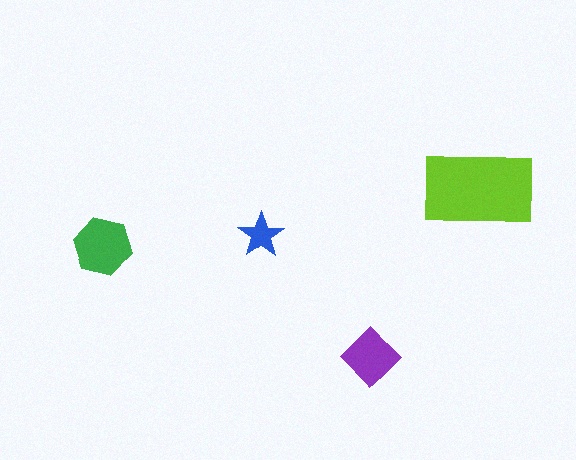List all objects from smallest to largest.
The blue star, the purple diamond, the green hexagon, the lime rectangle.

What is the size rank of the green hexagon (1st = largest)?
2nd.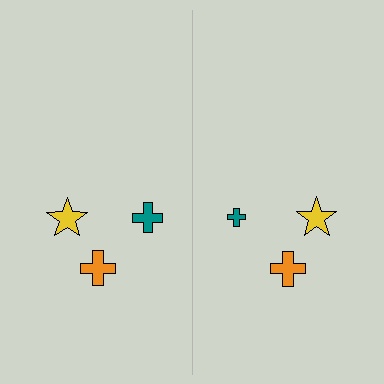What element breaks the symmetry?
The teal cross on the right side has a different size than its mirror counterpart.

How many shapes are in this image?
There are 6 shapes in this image.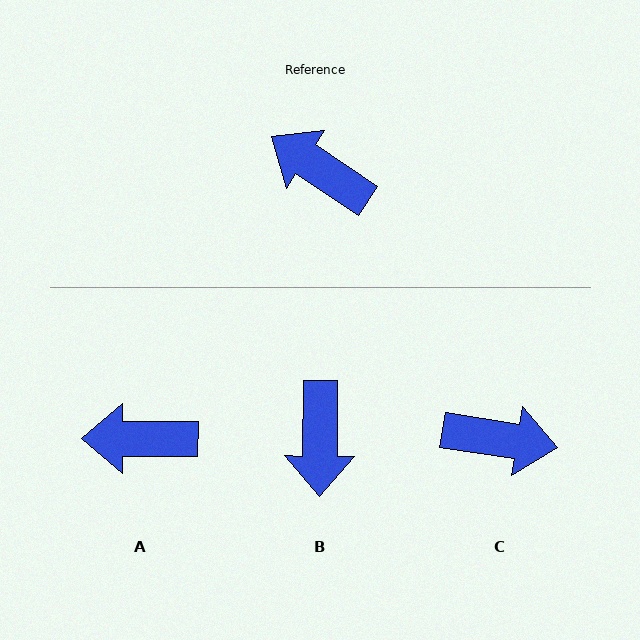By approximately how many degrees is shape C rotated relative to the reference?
Approximately 155 degrees clockwise.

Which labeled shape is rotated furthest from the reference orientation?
C, about 155 degrees away.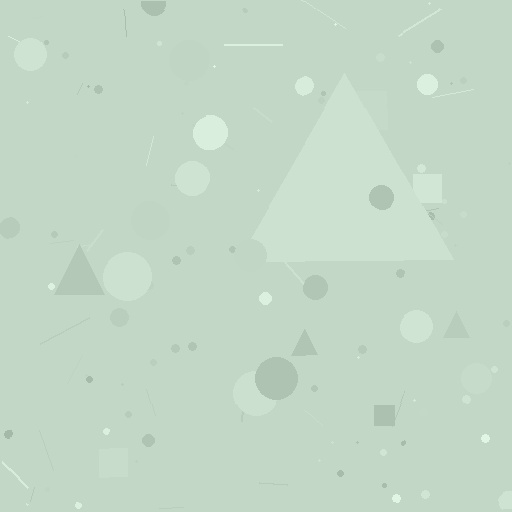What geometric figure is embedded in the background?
A triangle is embedded in the background.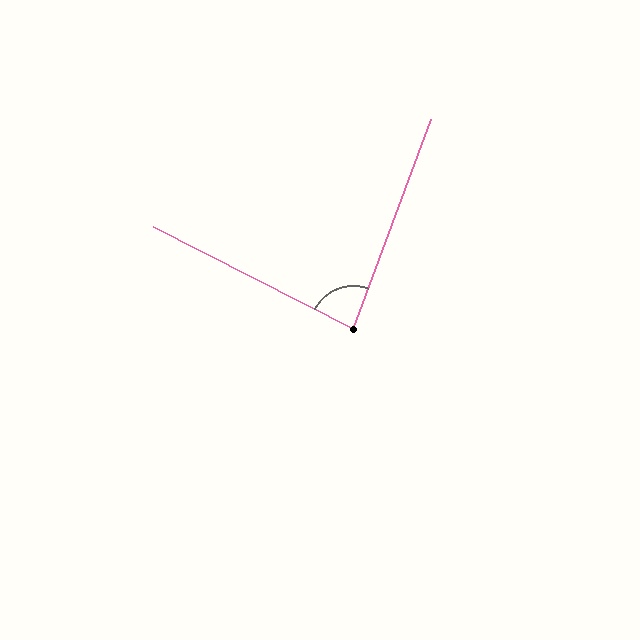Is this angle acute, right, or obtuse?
It is acute.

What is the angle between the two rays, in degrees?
Approximately 83 degrees.